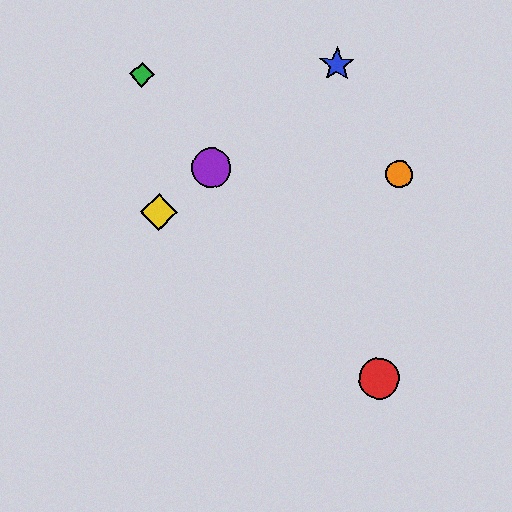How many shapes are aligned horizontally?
2 shapes (the purple circle, the orange circle) are aligned horizontally.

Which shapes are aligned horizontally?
The purple circle, the orange circle are aligned horizontally.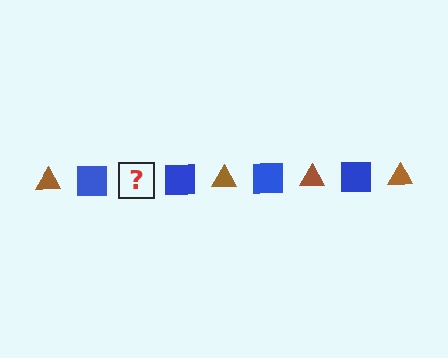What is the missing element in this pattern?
The missing element is a brown triangle.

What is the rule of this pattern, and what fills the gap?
The rule is that the pattern alternates between brown triangle and blue square. The gap should be filled with a brown triangle.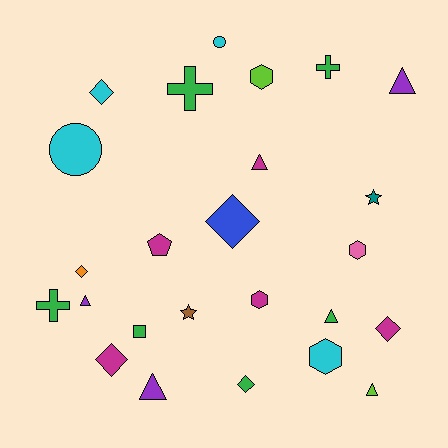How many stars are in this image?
There are 2 stars.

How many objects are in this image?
There are 25 objects.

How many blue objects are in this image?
There is 1 blue object.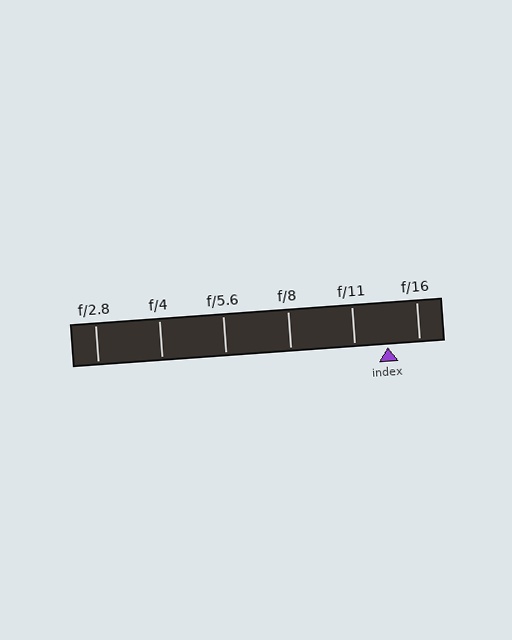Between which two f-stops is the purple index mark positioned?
The index mark is between f/11 and f/16.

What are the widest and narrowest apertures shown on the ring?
The widest aperture shown is f/2.8 and the narrowest is f/16.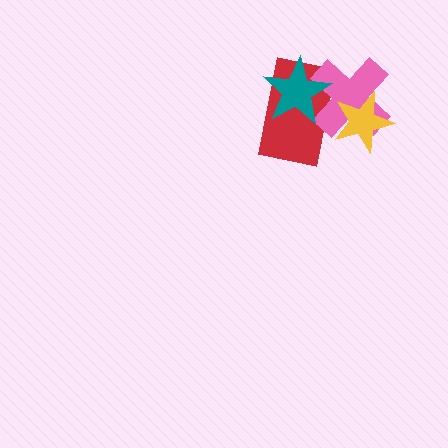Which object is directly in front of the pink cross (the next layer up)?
The yellow star is directly in front of the pink cross.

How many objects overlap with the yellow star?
2 objects overlap with the yellow star.